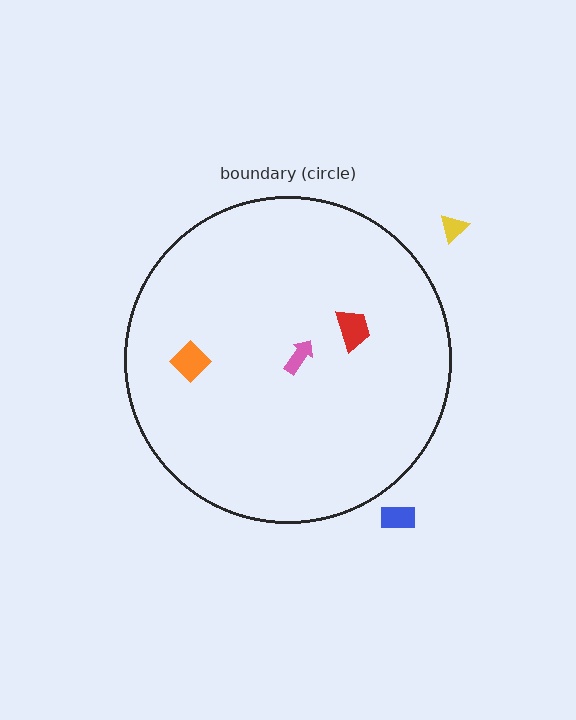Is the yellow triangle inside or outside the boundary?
Outside.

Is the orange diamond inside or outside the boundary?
Inside.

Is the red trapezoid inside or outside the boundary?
Inside.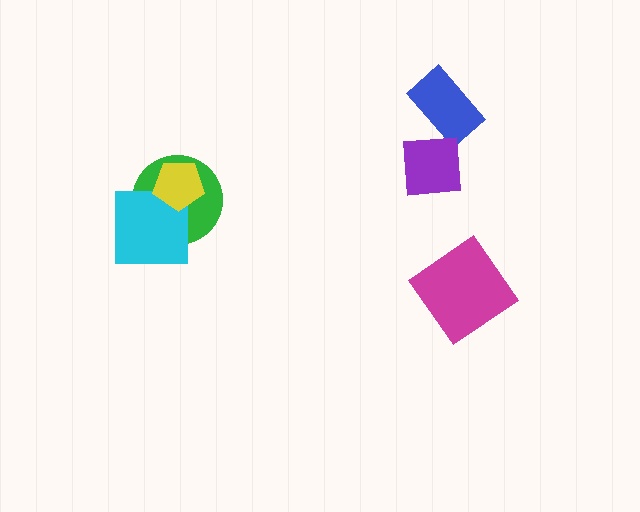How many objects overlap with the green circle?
2 objects overlap with the green circle.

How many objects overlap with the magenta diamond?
0 objects overlap with the magenta diamond.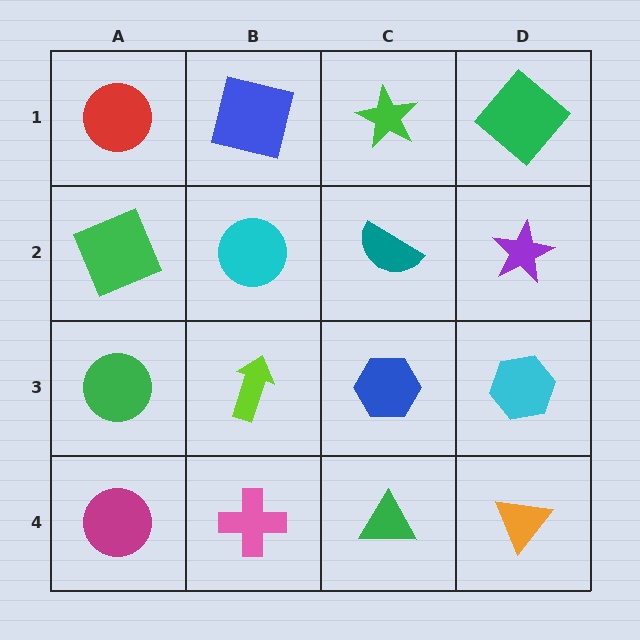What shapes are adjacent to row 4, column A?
A green circle (row 3, column A), a pink cross (row 4, column B).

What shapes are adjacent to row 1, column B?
A cyan circle (row 2, column B), a red circle (row 1, column A), a green star (row 1, column C).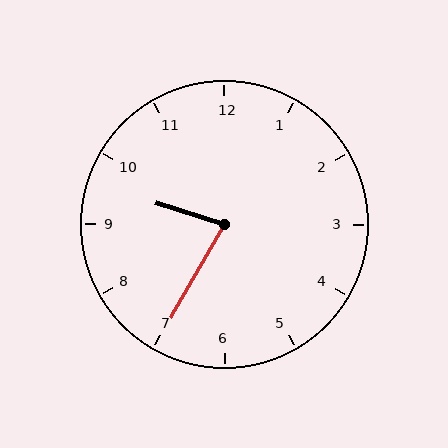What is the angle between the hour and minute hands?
Approximately 78 degrees.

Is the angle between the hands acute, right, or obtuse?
It is acute.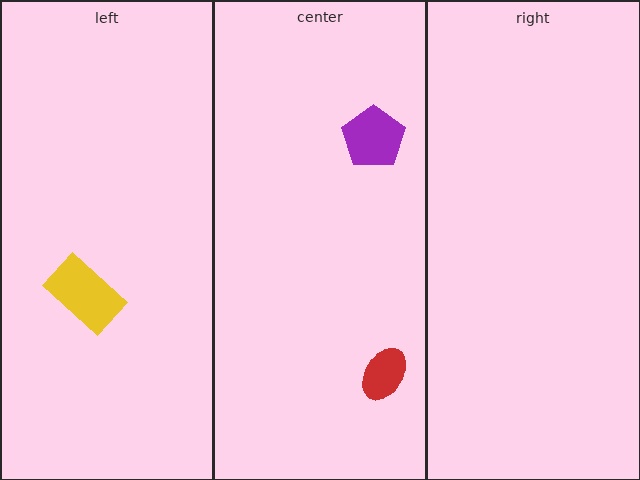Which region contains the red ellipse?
The center region.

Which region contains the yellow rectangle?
The left region.